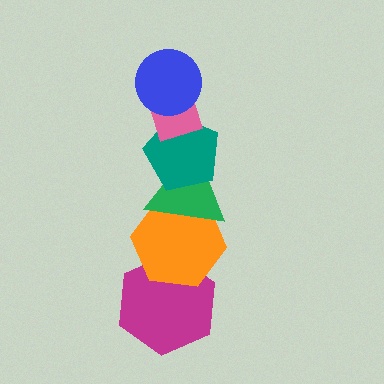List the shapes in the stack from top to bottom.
From top to bottom: the blue circle, the pink rectangle, the teal pentagon, the green triangle, the orange hexagon, the magenta hexagon.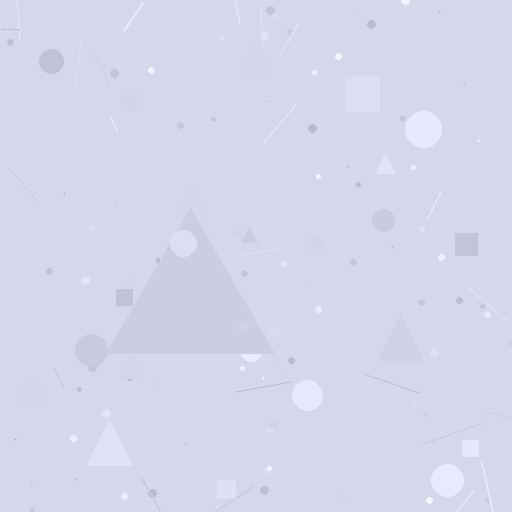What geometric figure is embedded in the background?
A triangle is embedded in the background.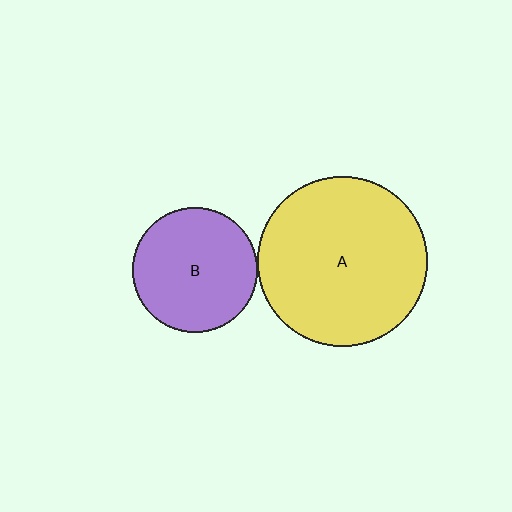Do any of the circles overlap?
No, none of the circles overlap.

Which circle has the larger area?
Circle A (yellow).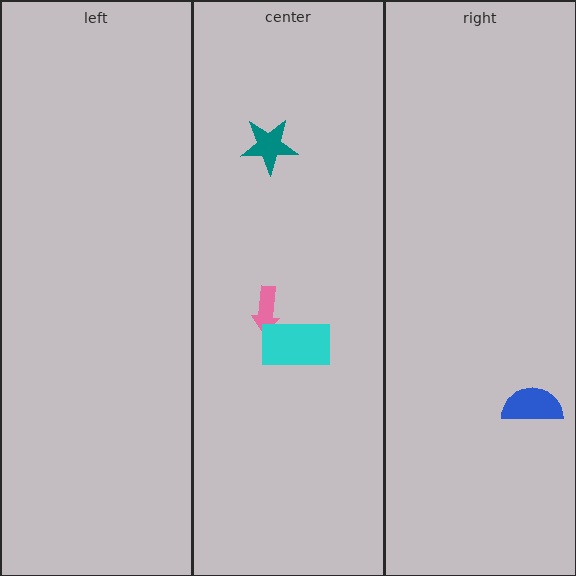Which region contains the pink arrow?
The center region.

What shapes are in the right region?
The blue semicircle.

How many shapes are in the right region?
1.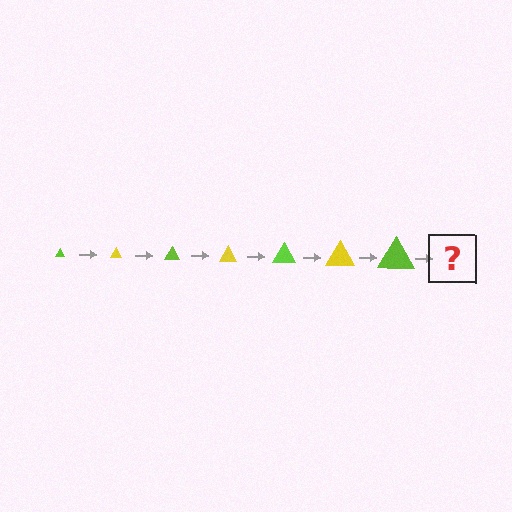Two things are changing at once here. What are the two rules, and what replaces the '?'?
The two rules are that the triangle grows larger each step and the color cycles through lime and yellow. The '?' should be a yellow triangle, larger than the previous one.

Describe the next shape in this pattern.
It should be a yellow triangle, larger than the previous one.